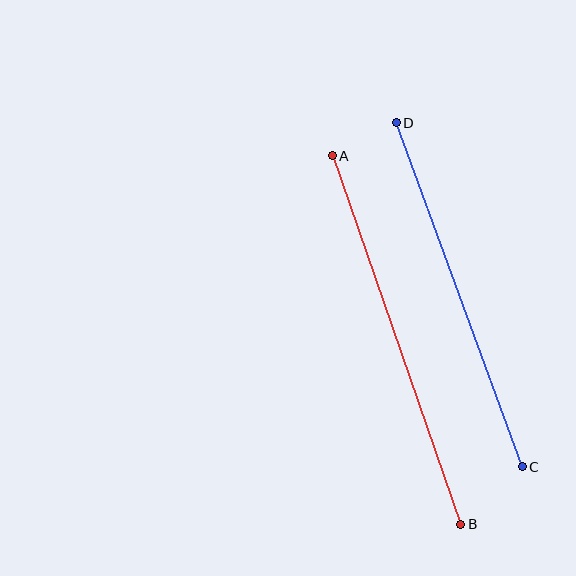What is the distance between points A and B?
The distance is approximately 390 pixels.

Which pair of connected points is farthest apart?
Points A and B are farthest apart.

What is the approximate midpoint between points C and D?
The midpoint is at approximately (459, 295) pixels.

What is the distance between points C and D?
The distance is approximately 366 pixels.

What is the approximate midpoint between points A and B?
The midpoint is at approximately (397, 340) pixels.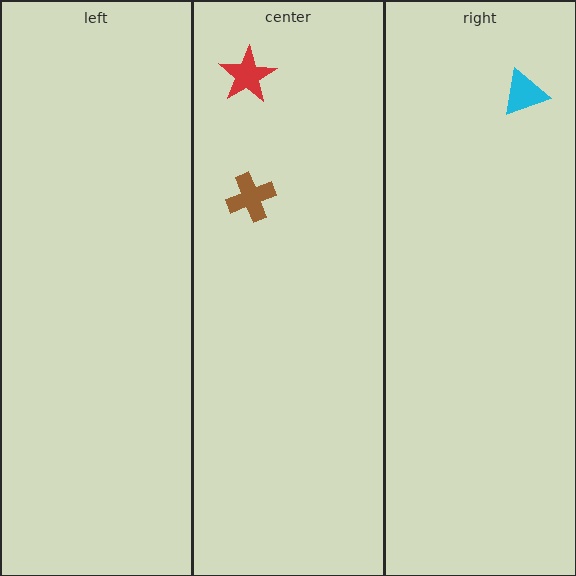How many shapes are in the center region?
2.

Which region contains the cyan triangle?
The right region.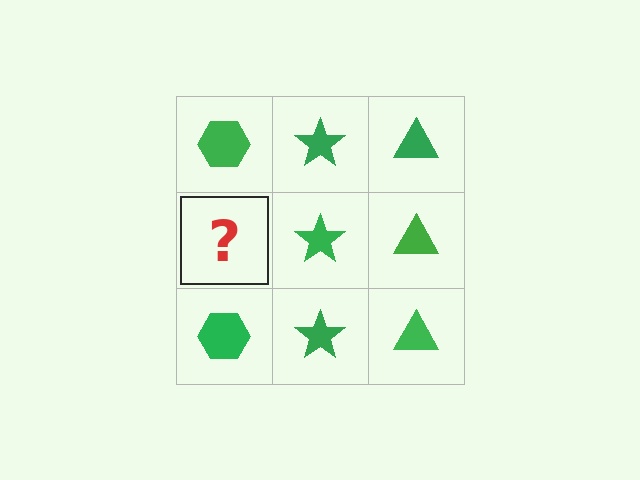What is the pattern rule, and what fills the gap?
The rule is that each column has a consistent shape. The gap should be filled with a green hexagon.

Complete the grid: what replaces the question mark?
The question mark should be replaced with a green hexagon.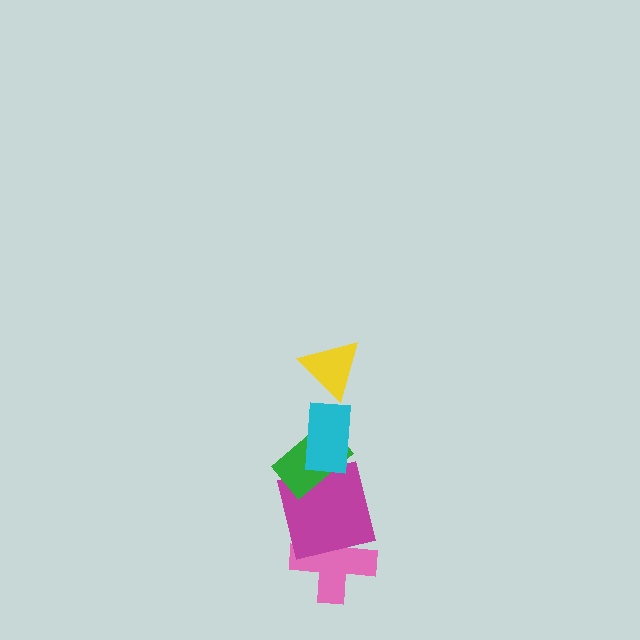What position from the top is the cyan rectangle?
The cyan rectangle is 2nd from the top.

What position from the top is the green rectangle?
The green rectangle is 3rd from the top.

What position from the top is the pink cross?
The pink cross is 5th from the top.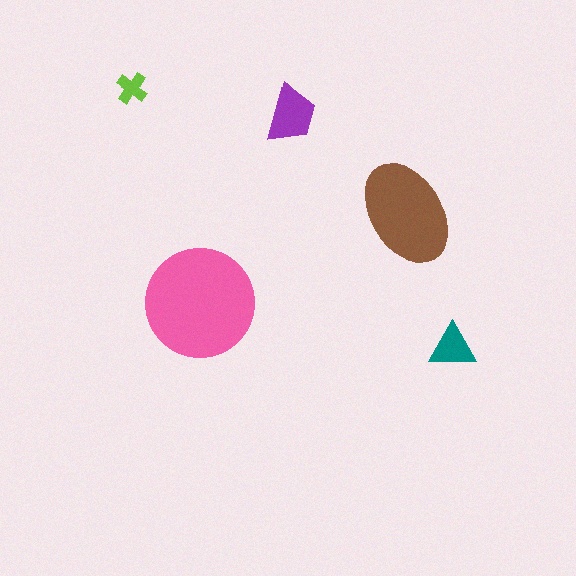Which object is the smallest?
The lime cross.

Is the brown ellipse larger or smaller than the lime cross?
Larger.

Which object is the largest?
The pink circle.